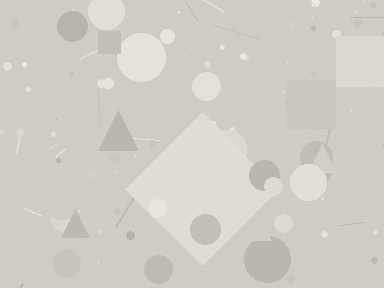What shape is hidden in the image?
A diamond is hidden in the image.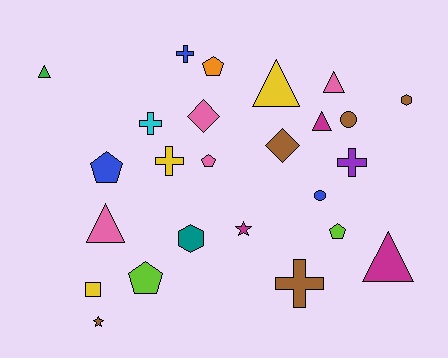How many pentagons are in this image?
There are 5 pentagons.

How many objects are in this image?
There are 25 objects.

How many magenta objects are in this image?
There are 3 magenta objects.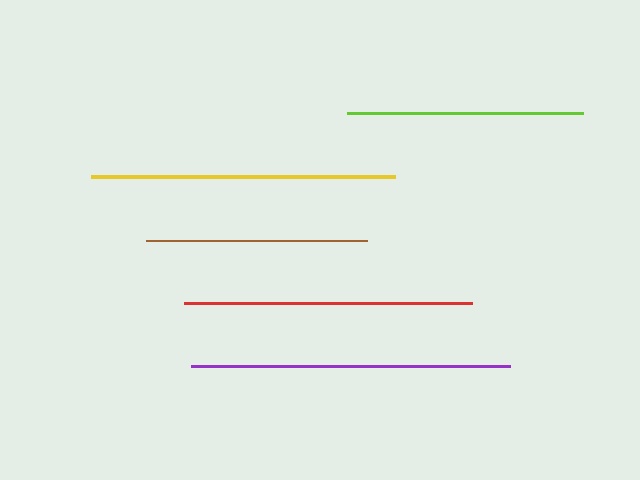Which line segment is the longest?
The purple line is the longest at approximately 319 pixels.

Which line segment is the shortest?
The brown line is the shortest at approximately 221 pixels.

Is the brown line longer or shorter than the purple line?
The purple line is longer than the brown line.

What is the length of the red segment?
The red segment is approximately 288 pixels long.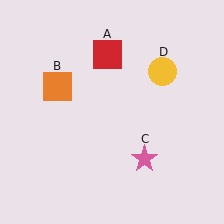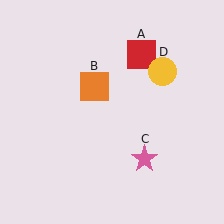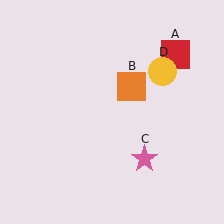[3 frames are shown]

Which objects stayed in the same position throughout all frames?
Pink star (object C) and yellow circle (object D) remained stationary.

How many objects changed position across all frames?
2 objects changed position: red square (object A), orange square (object B).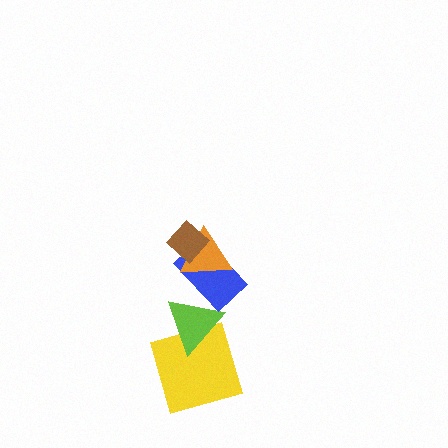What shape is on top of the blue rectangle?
The orange triangle is on top of the blue rectangle.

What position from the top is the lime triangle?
The lime triangle is 4th from the top.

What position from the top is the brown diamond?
The brown diamond is 1st from the top.